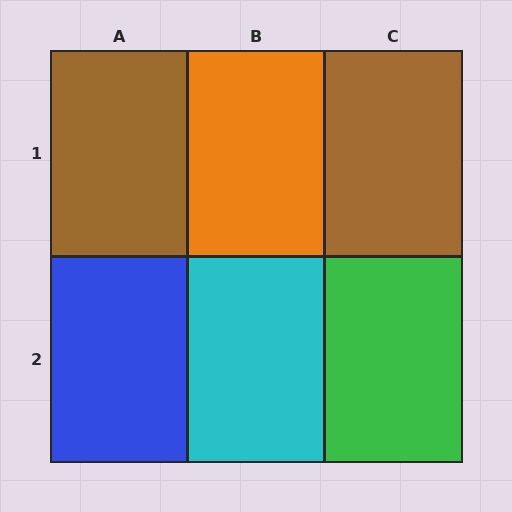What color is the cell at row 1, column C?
Brown.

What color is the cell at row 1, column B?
Orange.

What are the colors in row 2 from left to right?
Blue, cyan, green.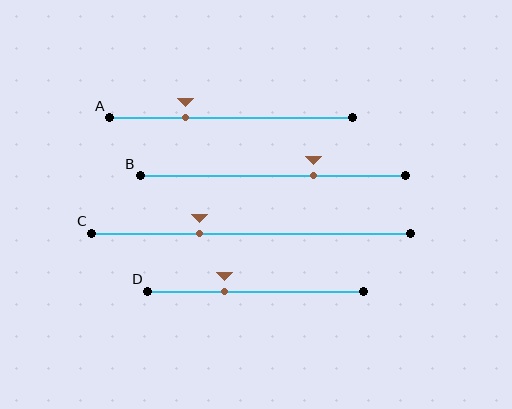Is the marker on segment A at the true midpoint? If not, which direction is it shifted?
No, the marker on segment A is shifted to the left by about 19% of the segment length.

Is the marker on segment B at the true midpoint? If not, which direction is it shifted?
No, the marker on segment B is shifted to the right by about 15% of the segment length.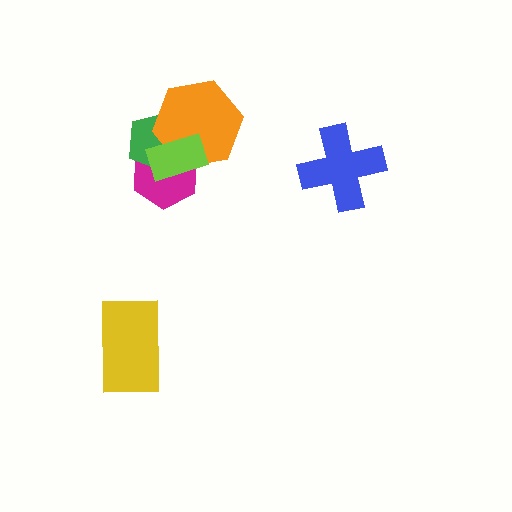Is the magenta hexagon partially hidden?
Yes, it is partially covered by another shape.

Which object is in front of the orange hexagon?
The lime rectangle is in front of the orange hexagon.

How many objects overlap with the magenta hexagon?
3 objects overlap with the magenta hexagon.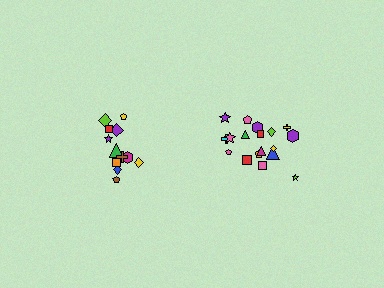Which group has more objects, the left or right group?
The right group.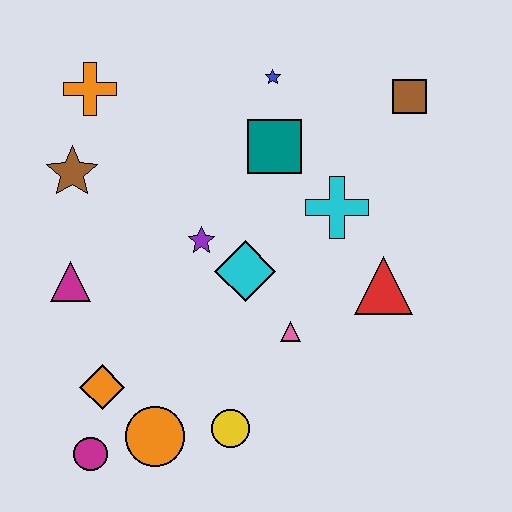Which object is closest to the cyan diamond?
The purple star is closest to the cyan diamond.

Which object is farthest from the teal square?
The magenta circle is farthest from the teal square.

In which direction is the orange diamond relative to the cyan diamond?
The orange diamond is to the left of the cyan diamond.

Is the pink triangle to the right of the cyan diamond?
Yes